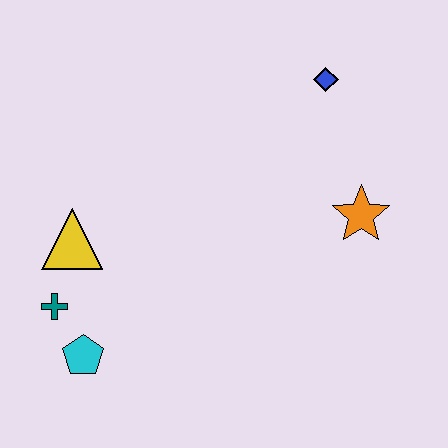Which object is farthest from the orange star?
The teal cross is farthest from the orange star.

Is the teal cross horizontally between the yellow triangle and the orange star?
No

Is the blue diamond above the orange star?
Yes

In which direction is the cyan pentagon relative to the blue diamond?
The cyan pentagon is below the blue diamond.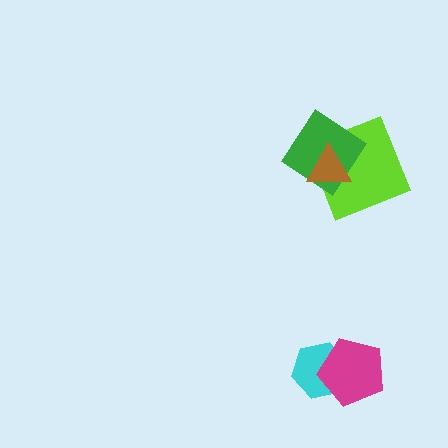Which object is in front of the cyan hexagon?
The magenta pentagon is in front of the cyan hexagon.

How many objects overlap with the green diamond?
2 objects overlap with the green diamond.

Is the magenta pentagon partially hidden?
No, no other shape covers it.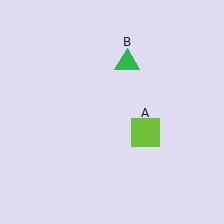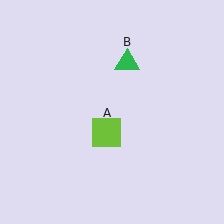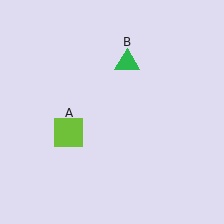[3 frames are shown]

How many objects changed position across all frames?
1 object changed position: lime square (object A).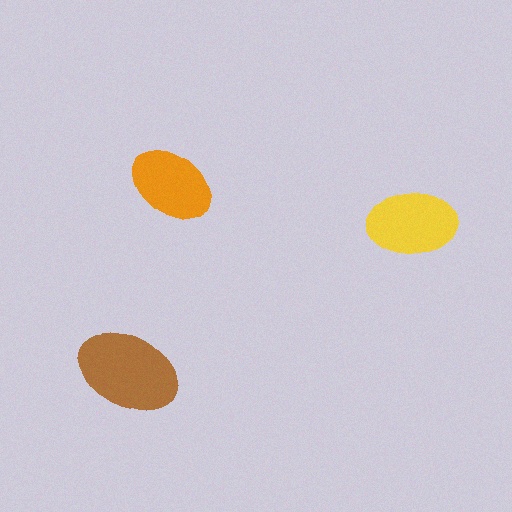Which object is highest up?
The orange ellipse is topmost.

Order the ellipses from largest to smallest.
the brown one, the yellow one, the orange one.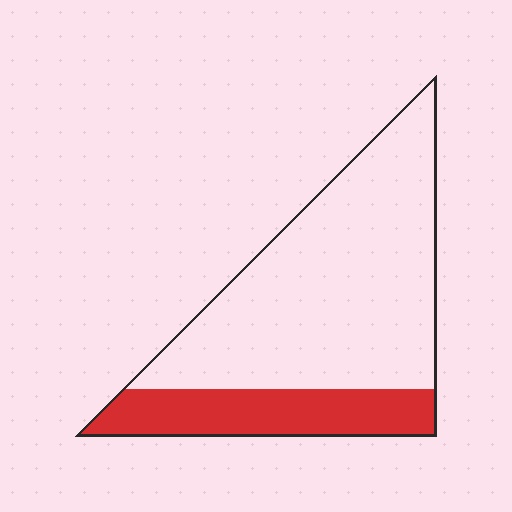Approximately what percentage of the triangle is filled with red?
Approximately 25%.